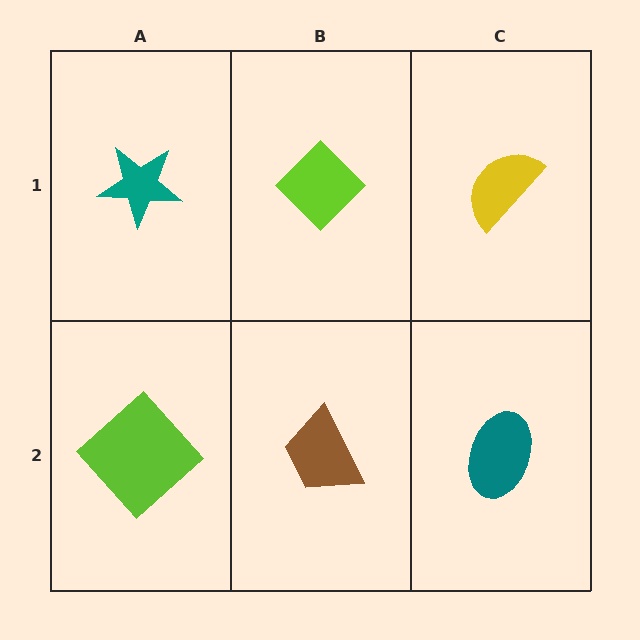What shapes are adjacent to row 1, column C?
A teal ellipse (row 2, column C), a lime diamond (row 1, column B).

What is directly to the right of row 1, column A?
A lime diamond.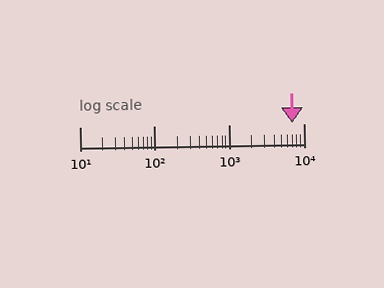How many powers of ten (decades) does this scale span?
The scale spans 3 decades, from 10 to 10000.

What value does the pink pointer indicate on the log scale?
The pointer indicates approximately 7100.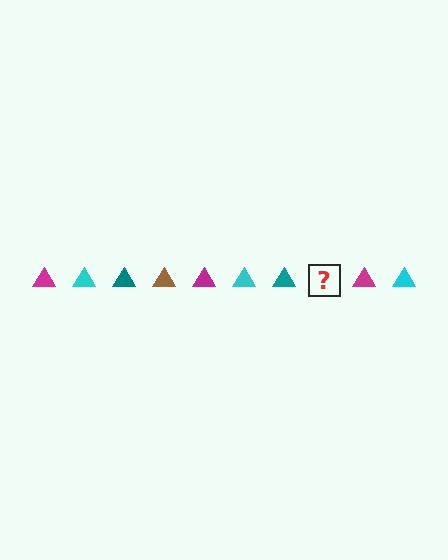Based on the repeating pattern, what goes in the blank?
The blank should be a brown triangle.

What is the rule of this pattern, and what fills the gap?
The rule is that the pattern cycles through magenta, cyan, teal, brown triangles. The gap should be filled with a brown triangle.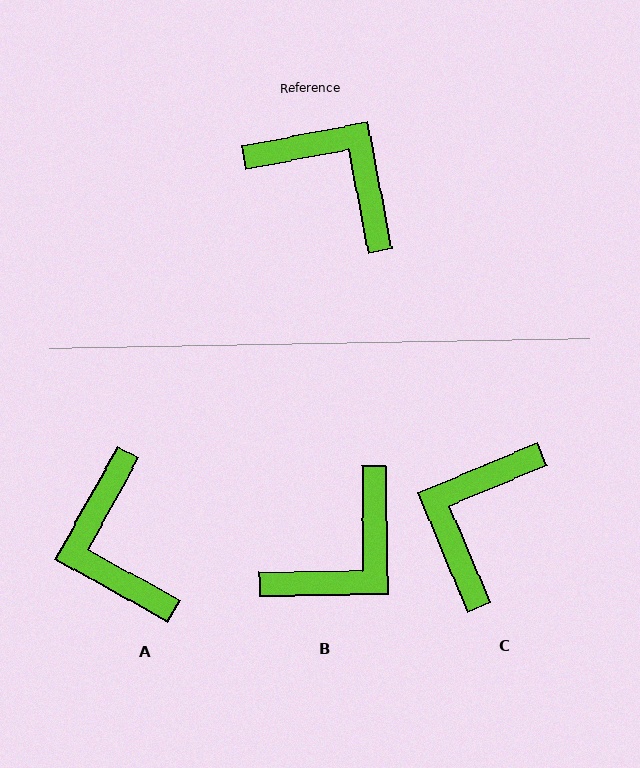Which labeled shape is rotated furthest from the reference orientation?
A, about 140 degrees away.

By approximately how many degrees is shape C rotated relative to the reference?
Approximately 102 degrees counter-clockwise.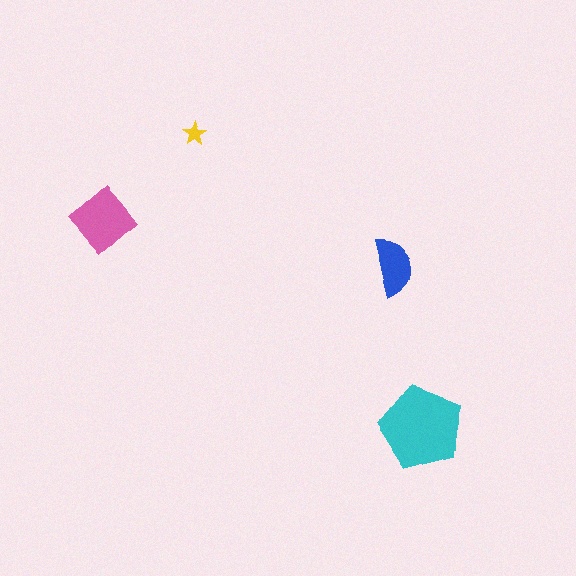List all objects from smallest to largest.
The yellow star, the blue semicircle, the pink diamond, the cyan pentagon.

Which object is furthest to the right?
The cyan pentagon is rightmost.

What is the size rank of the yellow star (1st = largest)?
4th.